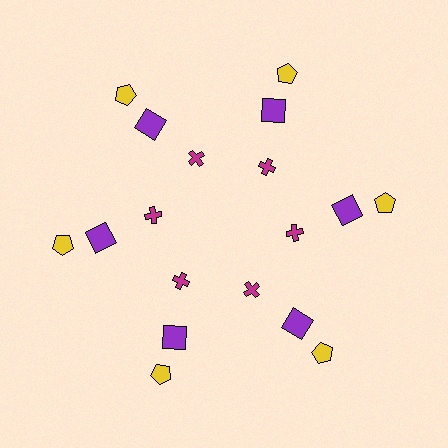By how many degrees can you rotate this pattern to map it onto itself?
The pattern maps onto itself every 60 degrees of rotation.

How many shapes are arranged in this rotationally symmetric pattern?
There are 18 shapes, arranged in 6 groups of 3.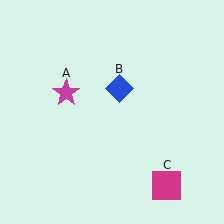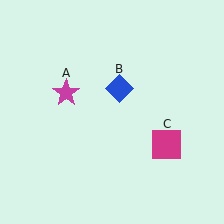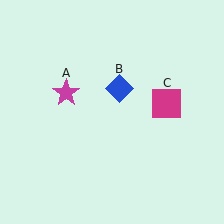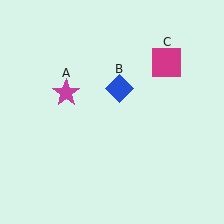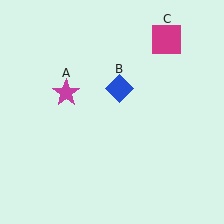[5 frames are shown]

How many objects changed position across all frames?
1 object changed position: magenta square (object C).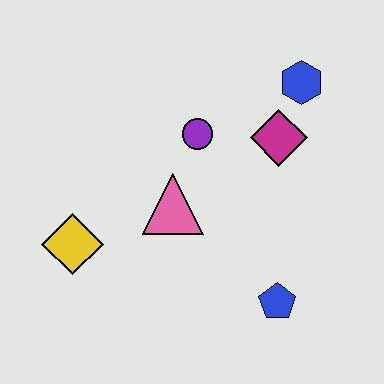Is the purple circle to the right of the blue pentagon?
No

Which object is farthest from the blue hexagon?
The yellow diamond is farthest from the blue hexagon.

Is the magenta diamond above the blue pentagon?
Yes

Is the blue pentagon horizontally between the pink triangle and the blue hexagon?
Yes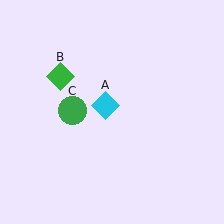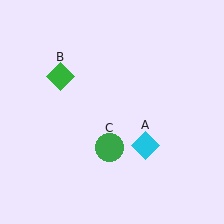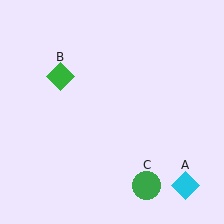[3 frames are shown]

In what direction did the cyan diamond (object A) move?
The cyan diamond (object A) moved down and to the right.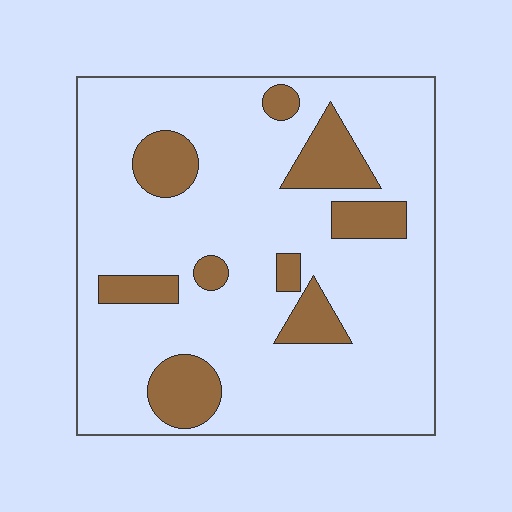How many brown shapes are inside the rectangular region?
9.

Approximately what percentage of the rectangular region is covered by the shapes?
Approximately 20%.